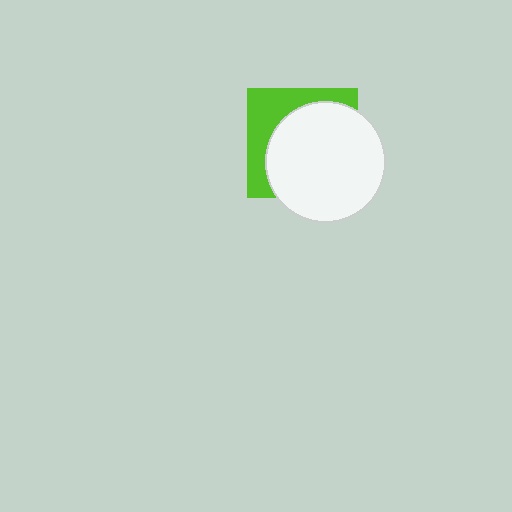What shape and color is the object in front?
The object in front is a white circle.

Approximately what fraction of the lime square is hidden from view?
Roughly 65% of the lime square is hidden behind the white circle.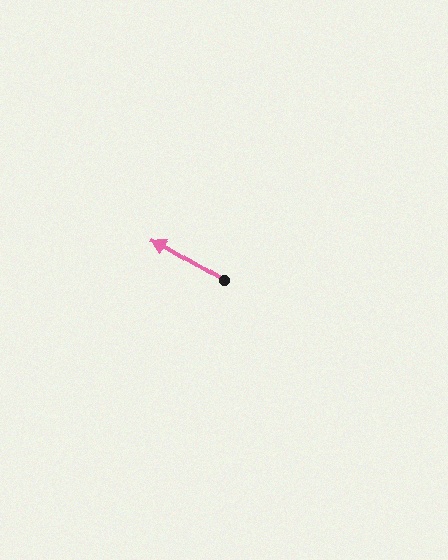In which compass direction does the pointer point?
Northwest.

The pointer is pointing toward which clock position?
Roughly 10 o'clock.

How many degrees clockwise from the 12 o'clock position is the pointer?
Approximately 301 degrees.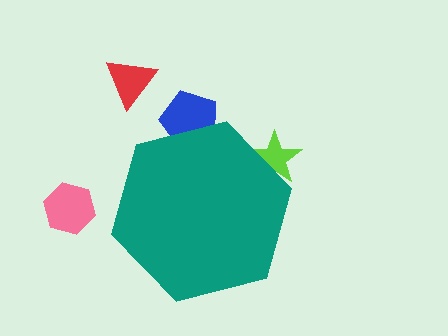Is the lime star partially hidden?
Yes, the lime star is partially hidden behind the teal hexagon.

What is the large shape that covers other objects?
A teal hexagon.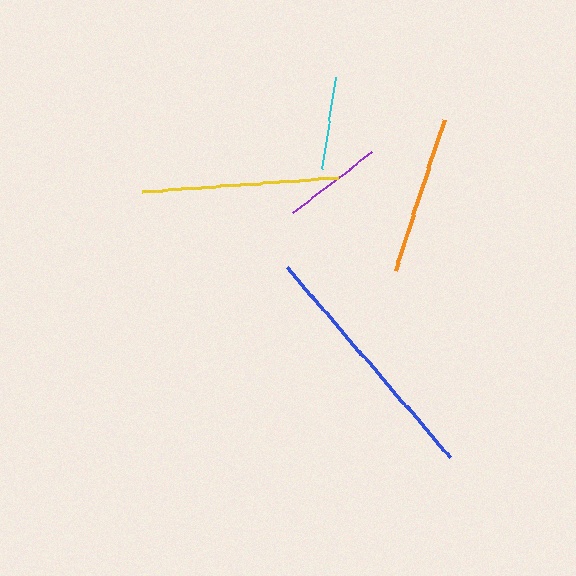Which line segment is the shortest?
The cyan line is the shortest at approximately 93 pixels.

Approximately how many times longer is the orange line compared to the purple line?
The orange line is approximately 1.6 times the length of the purple line.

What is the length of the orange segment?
The orange segment is approximately 158 pixels long.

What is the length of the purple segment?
The purple segment is approximately 99 pixels long.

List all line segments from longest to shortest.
From longest to shortest: blue, yellow, orange, purple, cyan.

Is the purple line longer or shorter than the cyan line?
The purple line is longer than the cyan line.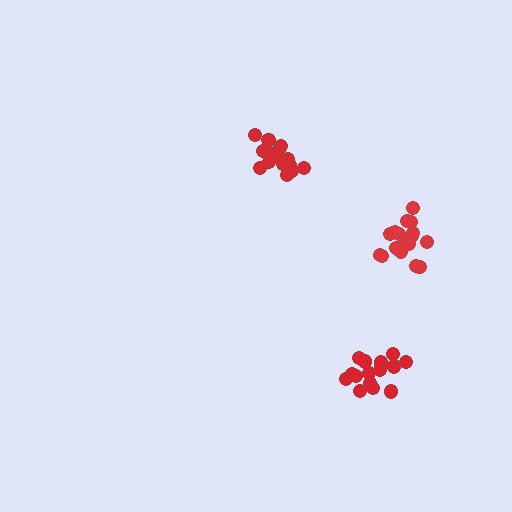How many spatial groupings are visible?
There are 3 spatial groupings.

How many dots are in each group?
Group 1: 17 dots, Group 2: 20 dots, Group 3: 17 dots (54 total).